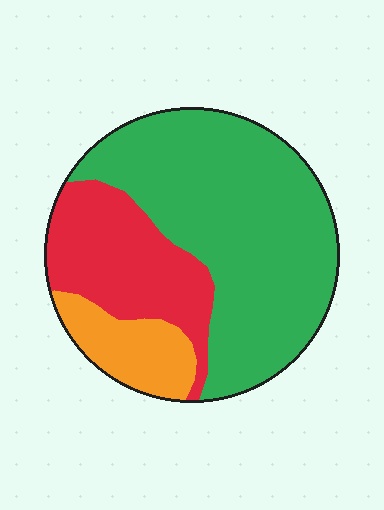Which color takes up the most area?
Green, at roughly 60%.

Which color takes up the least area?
Orange, at roughly 15%.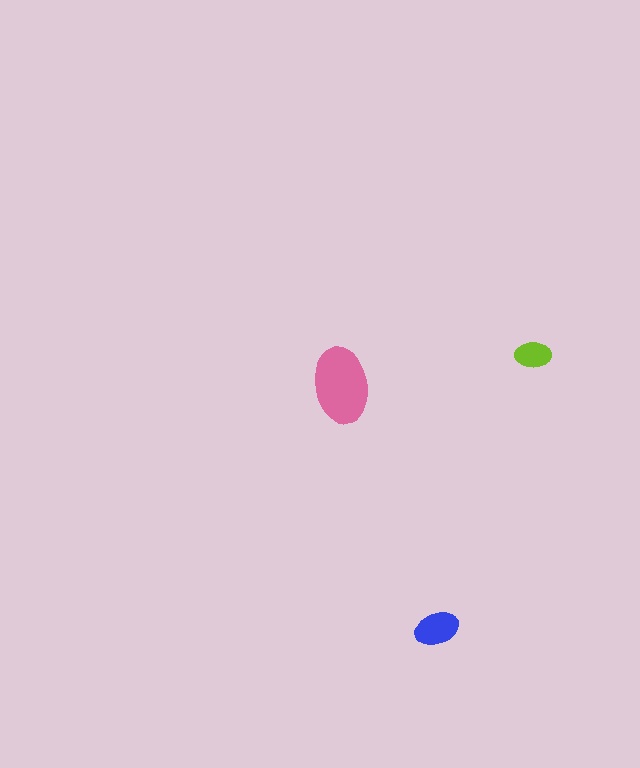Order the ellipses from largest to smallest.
the pink one, the blue one, the lime one.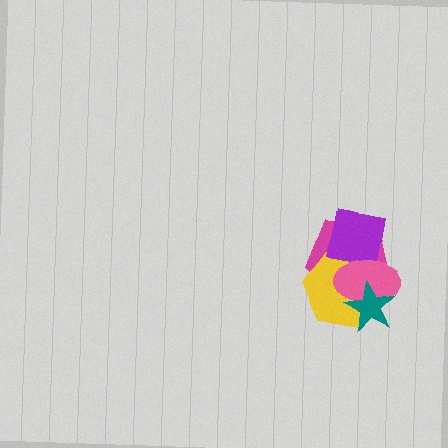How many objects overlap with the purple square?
3 objects overlap with the purple square.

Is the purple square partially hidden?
Yes, it is partially covered by another shape.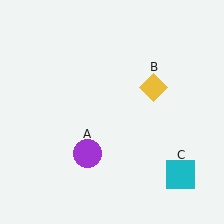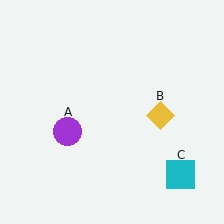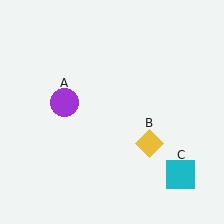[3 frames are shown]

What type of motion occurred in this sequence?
The purple circle (object A), yellow diamond (object B) rotated clockwise around the center of the scene.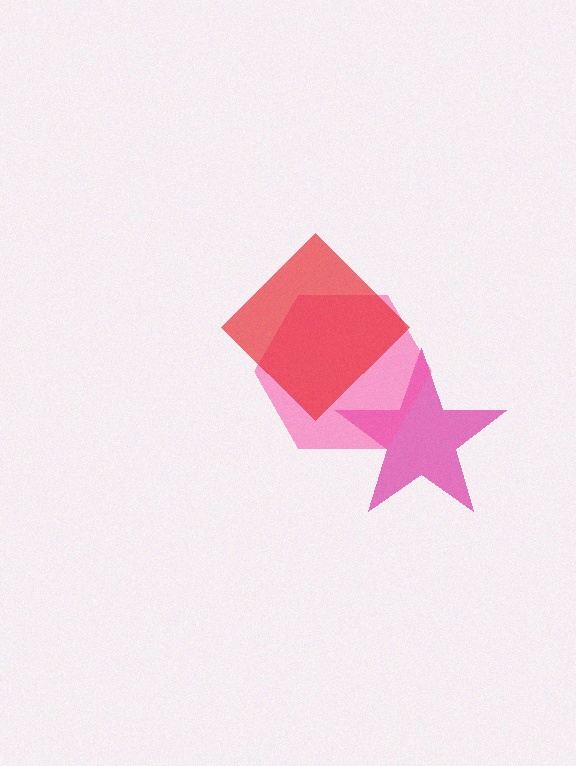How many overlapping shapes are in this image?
There are 3 overlapping shapes in the image.